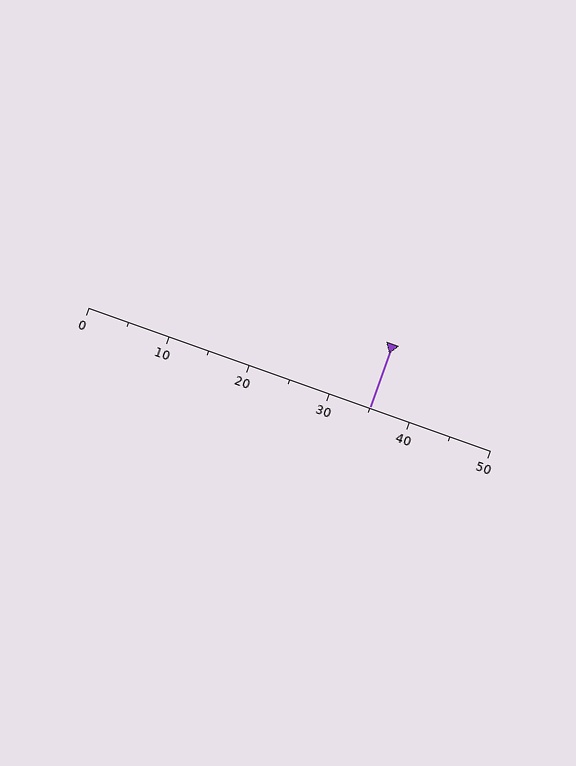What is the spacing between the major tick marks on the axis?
The major ticks are spaced 10 apart.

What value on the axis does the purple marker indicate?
The marker indicates approximately 35.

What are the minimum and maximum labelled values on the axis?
The axis runs from 0 to 50.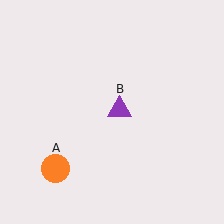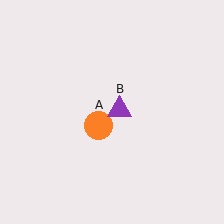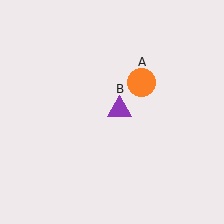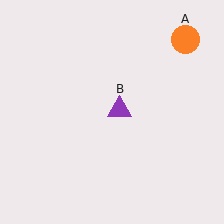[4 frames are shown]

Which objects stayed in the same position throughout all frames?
Purple triangle (object B) remained stationary.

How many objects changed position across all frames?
1 object changed position: orange circle (object A).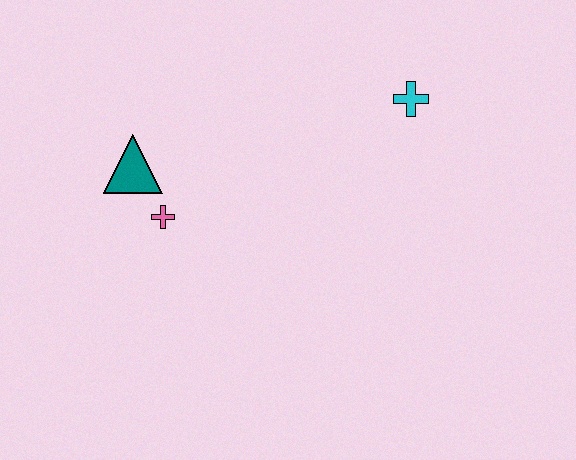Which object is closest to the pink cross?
The teal triangle is closest to the pink cross.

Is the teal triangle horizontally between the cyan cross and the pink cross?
No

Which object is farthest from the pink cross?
The cyan cross is farthest from the pink cross.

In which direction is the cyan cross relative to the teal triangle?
The cyan cross is to the right of the teal triangle.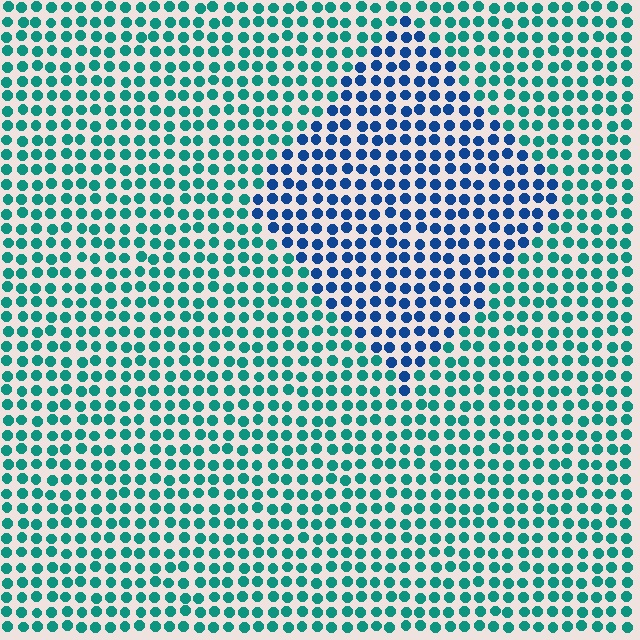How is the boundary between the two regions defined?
The boundary is defined purely by a slight shift in hue (about 45 degrees). Spacing, size, and orientation are identical on both sides.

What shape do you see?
I see a diamond.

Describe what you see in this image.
The image is filled with small teal elements in a uniform arrangement. A diamond-shaped region is visible where the elements are tinted to a slightly different hue, forming a subtle color boundary.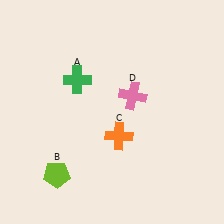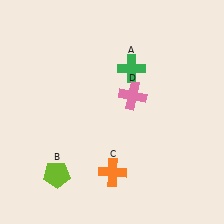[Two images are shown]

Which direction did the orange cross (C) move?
The orange cross (C) moved down.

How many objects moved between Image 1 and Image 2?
2 objects moved between the two images.